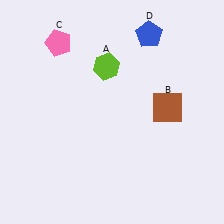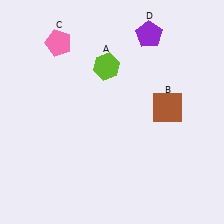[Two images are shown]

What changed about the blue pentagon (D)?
In Image 1, D is blue. In Image 2, it changed to purple.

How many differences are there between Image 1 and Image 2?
There is 1 difference between the two images.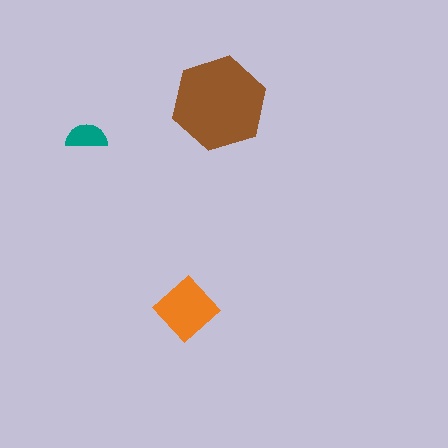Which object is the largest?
The brown hexagon.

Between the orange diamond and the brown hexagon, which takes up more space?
The brown hexagon.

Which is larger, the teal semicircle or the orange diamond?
The orange diamond.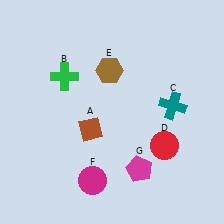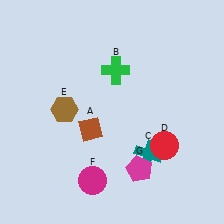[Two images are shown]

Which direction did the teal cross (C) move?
The teal cross (C) moved down.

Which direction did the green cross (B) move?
The green cross (B) moved right.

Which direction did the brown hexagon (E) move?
The brown hexagon (E) moved left.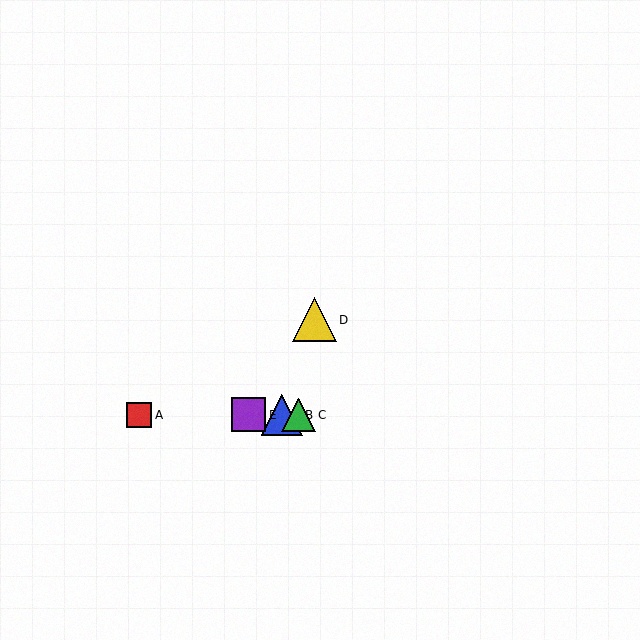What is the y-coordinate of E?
Object E is at y≈415.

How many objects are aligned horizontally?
4 objects (A, B, C, E) are aligned horizontally.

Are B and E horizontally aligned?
Yes, both are at y≈415.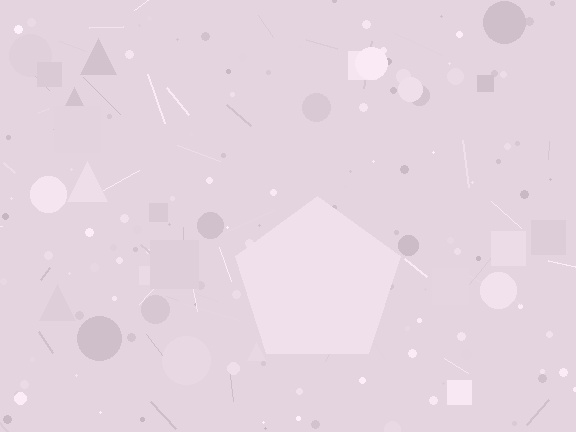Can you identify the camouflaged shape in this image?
The camouflaged shape is a pentagon.